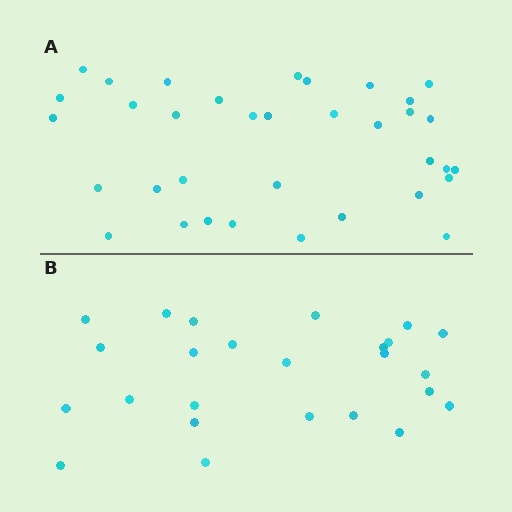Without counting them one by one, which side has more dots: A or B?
Region A (the top region) has more dots.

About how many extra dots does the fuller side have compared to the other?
Region A has roughly 10 or so more dots than region B.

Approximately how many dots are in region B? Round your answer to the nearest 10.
About 20 dots. (The exact count is 25, which rounds to 20.)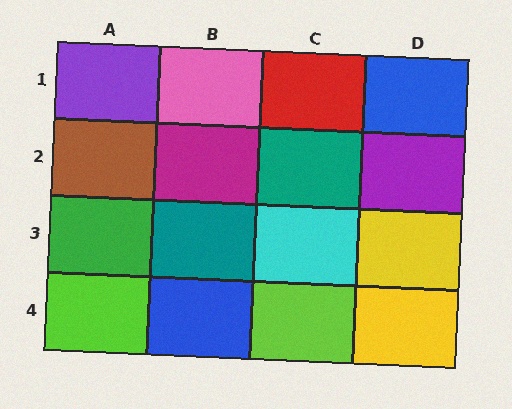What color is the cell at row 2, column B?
Magenta.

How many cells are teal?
2 cells are teal.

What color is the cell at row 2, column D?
Purple.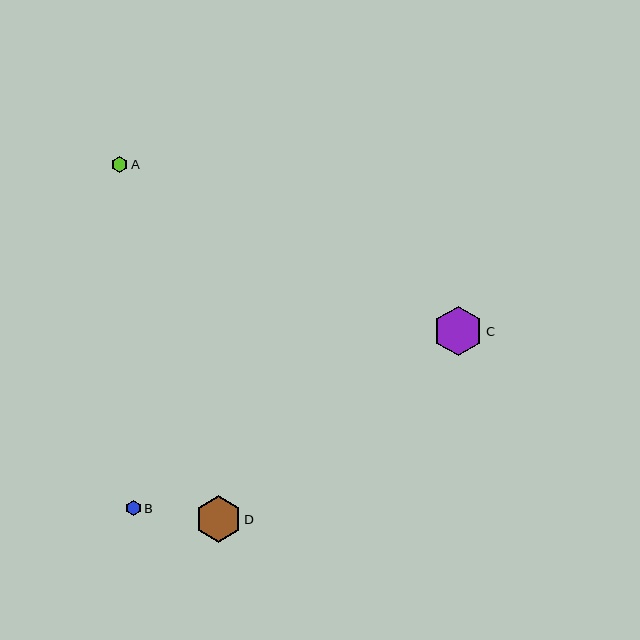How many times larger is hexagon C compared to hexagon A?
Hexagon C is approximately 3.1 times the size of hexagon A.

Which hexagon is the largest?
Hexagon C is the largest with a size of approximately 50 pixels.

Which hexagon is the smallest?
Hexagon B is the smallest with a size of approximately 16 pixels.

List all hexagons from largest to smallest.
From largest to smallest: C, D, A, B.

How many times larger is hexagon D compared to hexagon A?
Hexagon D is approximately 2.9 times the size of hexagon A.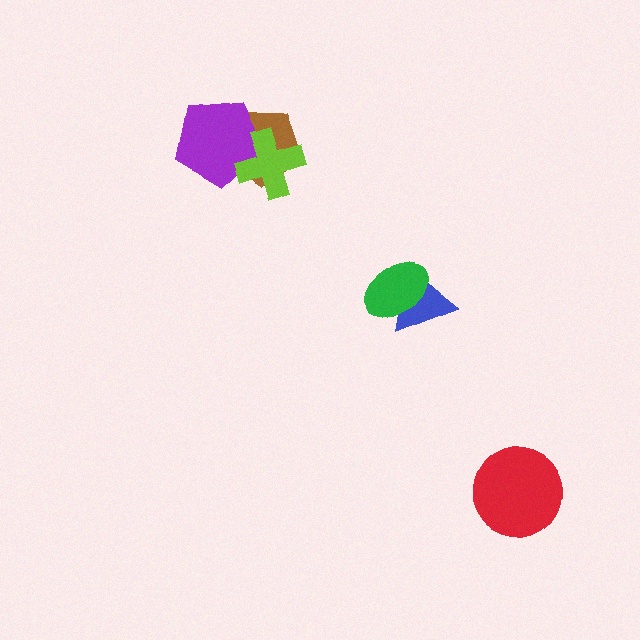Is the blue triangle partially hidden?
Yes, it is partially covered by another shape.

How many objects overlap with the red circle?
0 objects overlap with the red circle.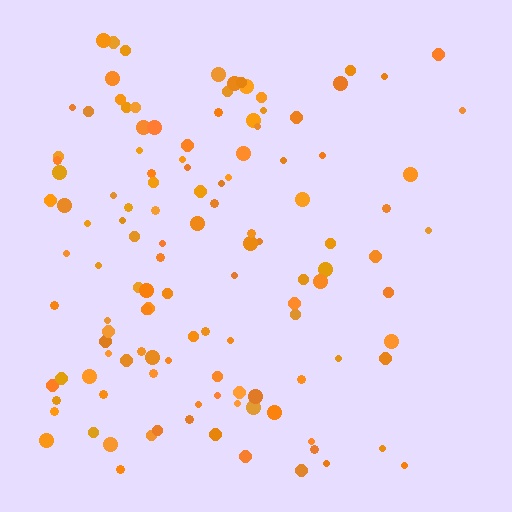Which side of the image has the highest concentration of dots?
The left.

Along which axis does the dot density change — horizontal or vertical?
Horizontal.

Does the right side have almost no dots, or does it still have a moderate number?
Still a moderate number, just noticeably fewer than the left.